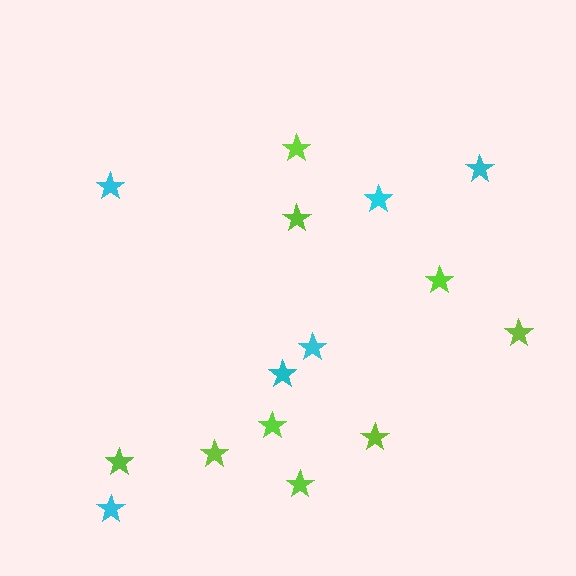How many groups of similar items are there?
There are 2 groups: one group of lime stars (9) and one group of cyan stars (6).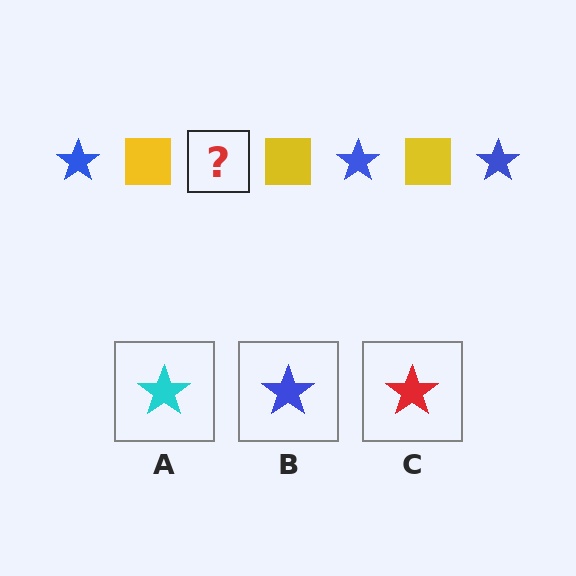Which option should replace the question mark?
Option B.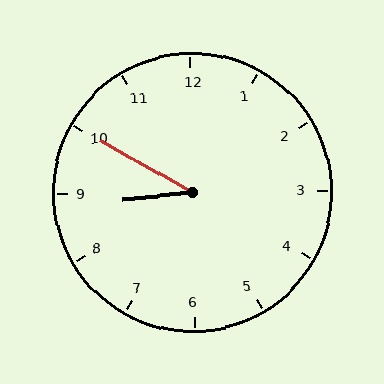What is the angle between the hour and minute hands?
Approximately 35 degrees.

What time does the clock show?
8:50.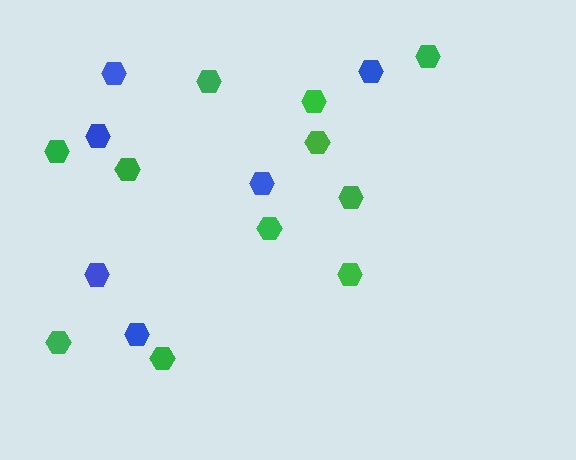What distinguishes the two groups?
There are 2 groups: one group of blue hexagons (6) and one group of green hexagons (11).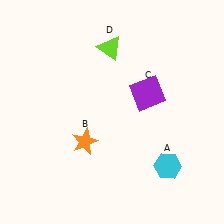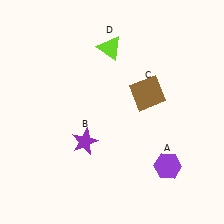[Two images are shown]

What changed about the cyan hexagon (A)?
In Image 1, A is cyan. In Image 2, it changed to purple.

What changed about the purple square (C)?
In Image 1, C is purple. In Image 2, it changed to brown.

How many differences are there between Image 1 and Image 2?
There are 3 differences between the two images.